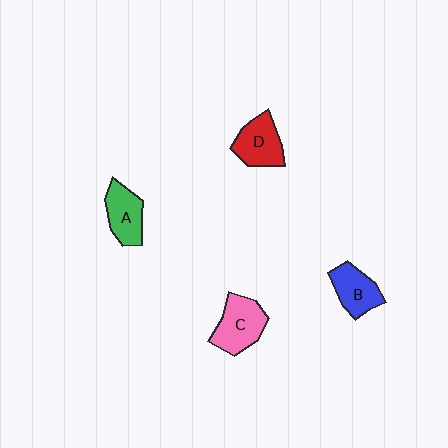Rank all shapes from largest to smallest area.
From largest to smallest: C (pink), D (red), A (green), B (blue).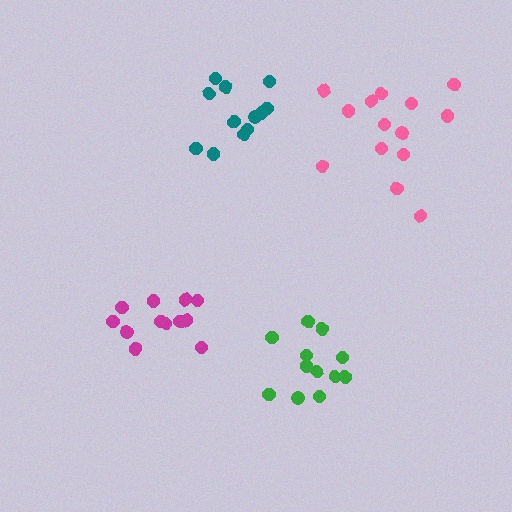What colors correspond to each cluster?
The clusters are colored: green, pink, teal, magenta.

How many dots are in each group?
Group 1: 12 dots, Group 2: 14 dots, Group 3: 12 dots, Group 4: 12 dots (50 total).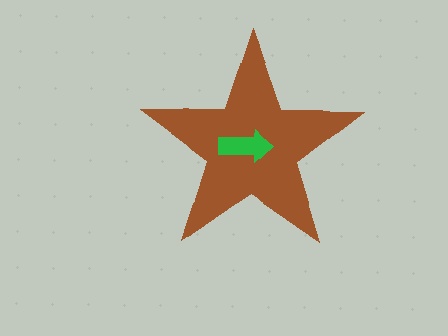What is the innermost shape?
The green arrow.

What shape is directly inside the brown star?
The green arrow.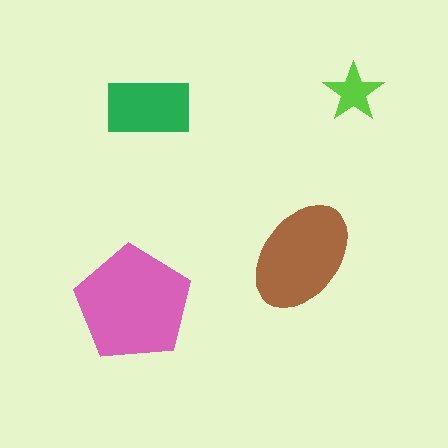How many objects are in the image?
There are 4 objects in the image.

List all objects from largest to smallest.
The pink pentagon, the brown ellipse, the green rectangle, the lime star.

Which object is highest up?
The lime star is topmost.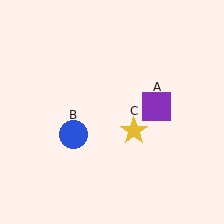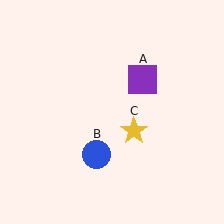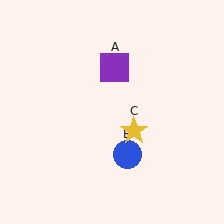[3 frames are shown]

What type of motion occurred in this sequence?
The purple square (object A), blue circle (object B) rotated counterclockwise around the center of the scene.